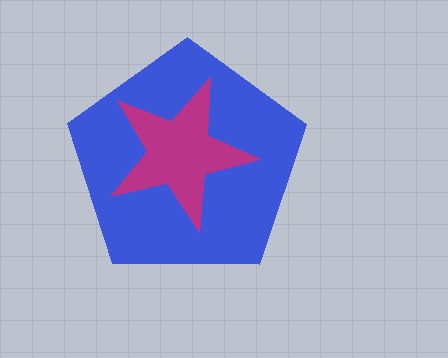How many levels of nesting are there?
2.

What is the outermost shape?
The blue pentagon.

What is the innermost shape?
The magenta star.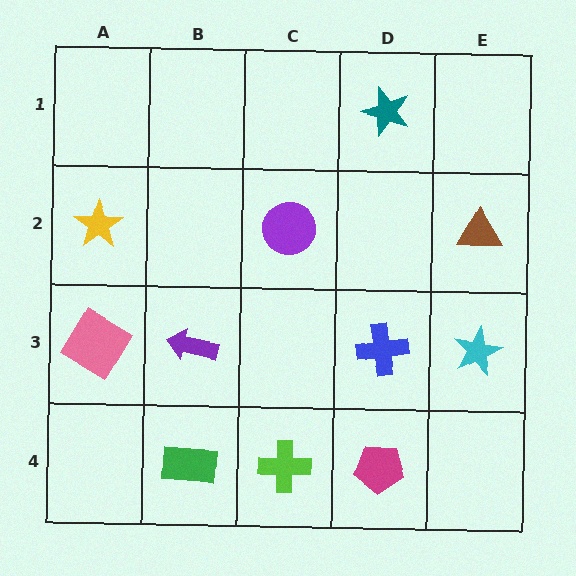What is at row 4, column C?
A lime cross.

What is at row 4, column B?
A green rectangle.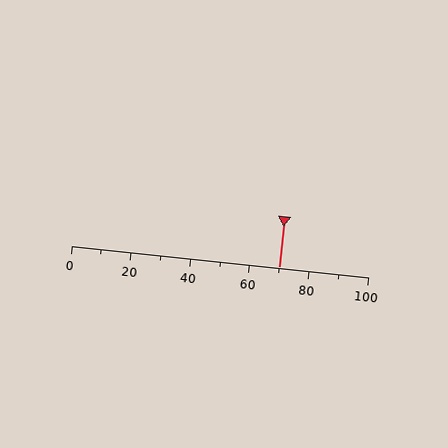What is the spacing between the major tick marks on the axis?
The major ticks are spaced 20 apart.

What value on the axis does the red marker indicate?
The marker indicates approximately 70.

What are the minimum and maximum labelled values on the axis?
The axis runs from 0 to 100.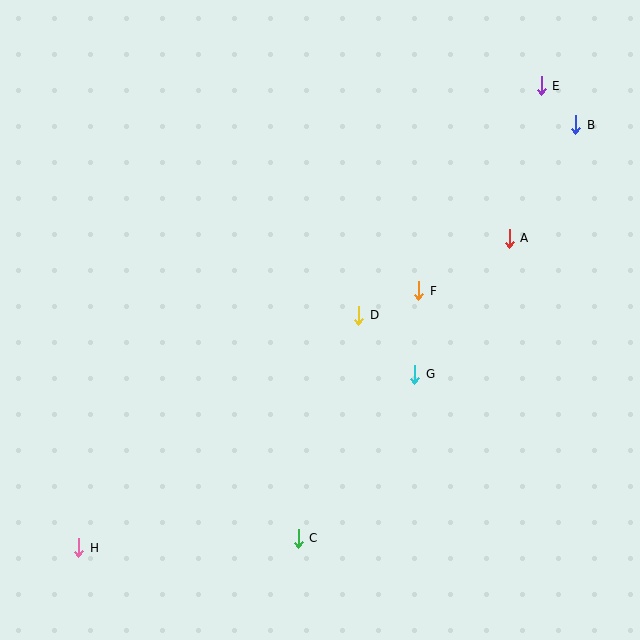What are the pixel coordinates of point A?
Point A is at (509, 238).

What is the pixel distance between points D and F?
The distance between D and F is 65 pixels.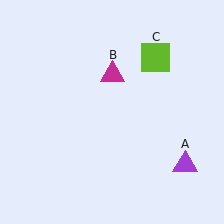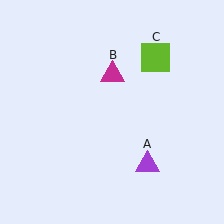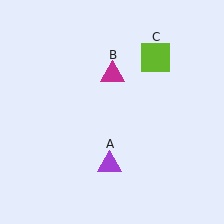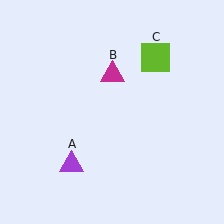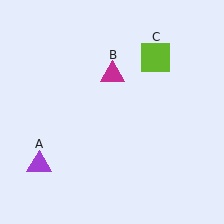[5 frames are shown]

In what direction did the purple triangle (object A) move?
The purple triangle (object A) moved left.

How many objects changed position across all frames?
1 object changed position: purple triangle (object A).